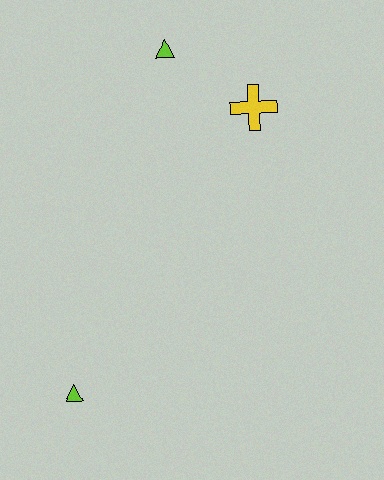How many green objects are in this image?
There are no green objects.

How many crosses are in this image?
There is 1 cross.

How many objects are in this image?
There are 3 objects.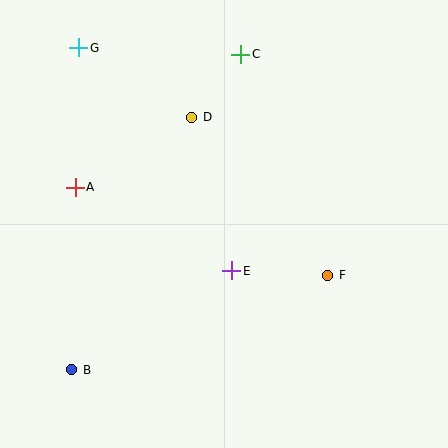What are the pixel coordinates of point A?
Point A is at (75, 187).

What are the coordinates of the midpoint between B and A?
The midpoint between B and A is at (74, 278).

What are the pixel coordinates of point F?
Point F is at (328, 275).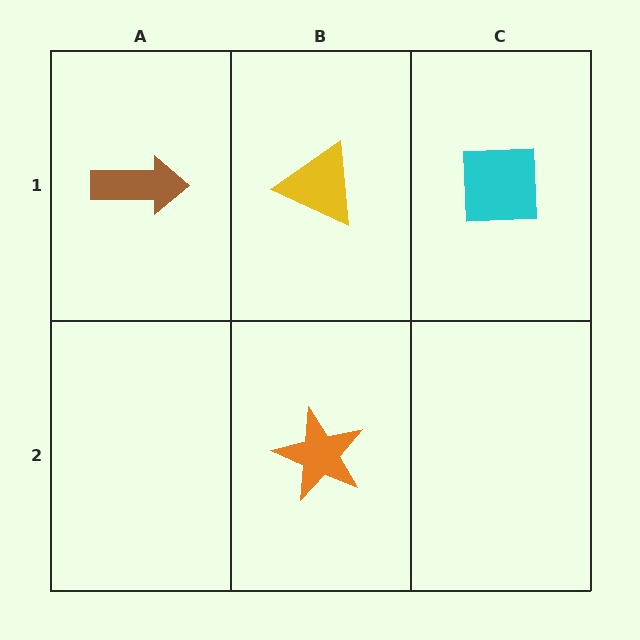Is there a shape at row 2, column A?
No, that cell is empty.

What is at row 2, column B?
An orange star.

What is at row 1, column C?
A cyan square.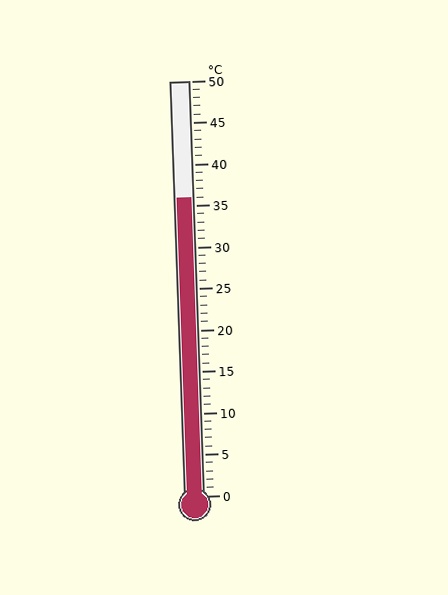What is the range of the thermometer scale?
The thermometer scale ranges from 0°C to 50°C.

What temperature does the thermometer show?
The thermometer shows approximately 36°C.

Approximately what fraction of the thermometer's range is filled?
The thermometer is filled to approximately 70% of its range.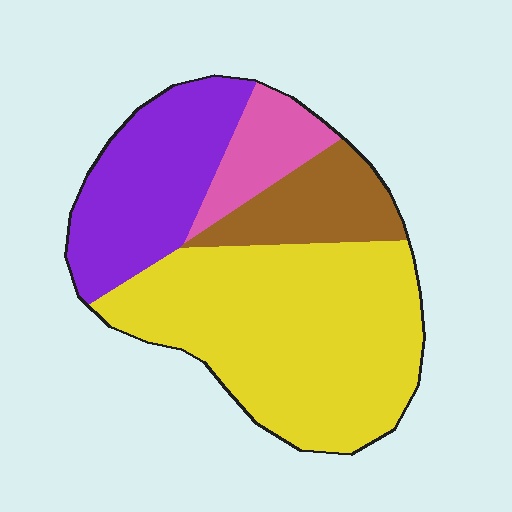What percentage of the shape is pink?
Pink covers 10% of the shape.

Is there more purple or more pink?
Purple.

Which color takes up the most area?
Yellow, at roughly 50%.